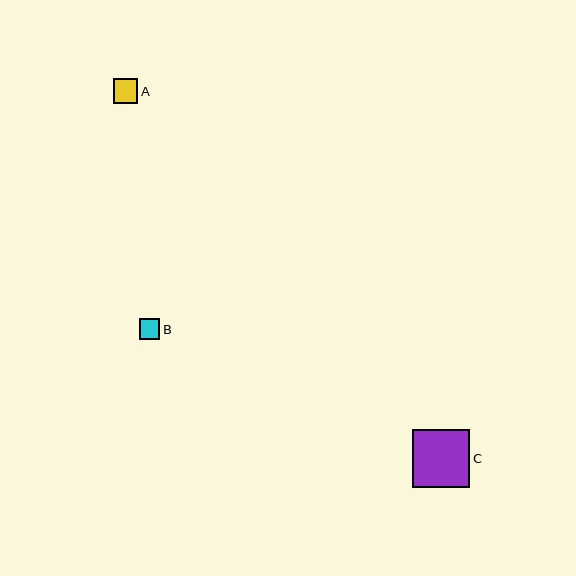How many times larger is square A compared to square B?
Square A is approximately 1.2 times the size of square B.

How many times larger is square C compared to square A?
Square C is approximately 2.4 times the size of square A.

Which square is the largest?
Square C is the largest with a size of approximately 58 pixels.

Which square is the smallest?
Square B is the smallest with a size of approximately 21 pixels.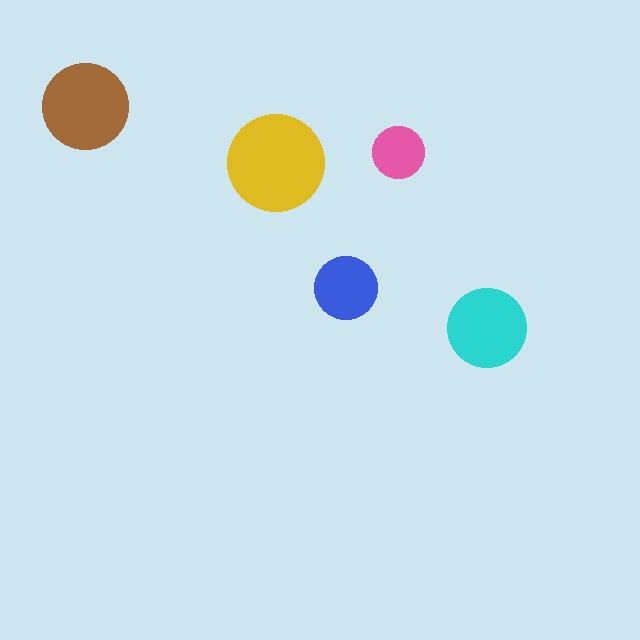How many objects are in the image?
There are 5 objects in the image.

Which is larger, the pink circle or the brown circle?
The brown one.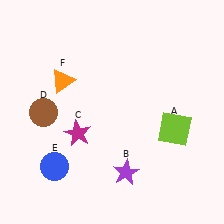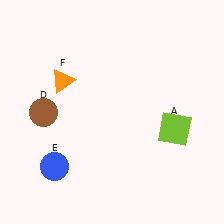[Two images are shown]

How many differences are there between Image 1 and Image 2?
There are 2 differences between the two images.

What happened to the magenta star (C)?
The magenta star (C) was removed in Image 2. It was in the bottom-left area of Image 1.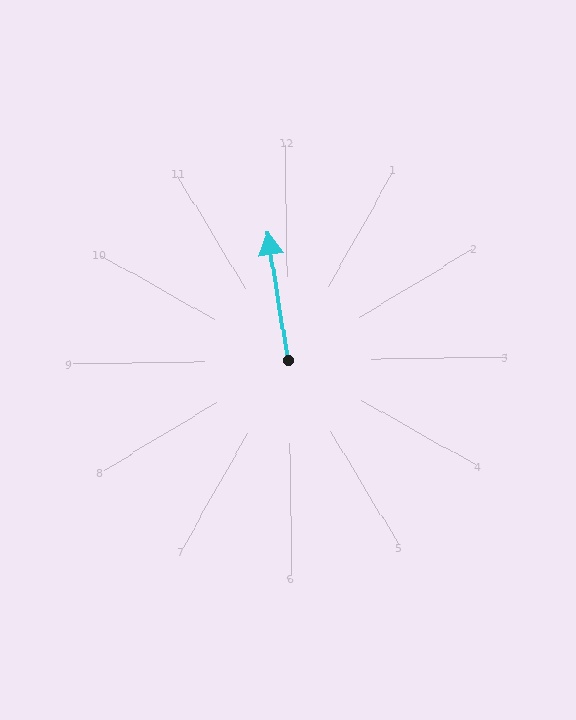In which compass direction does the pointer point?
North.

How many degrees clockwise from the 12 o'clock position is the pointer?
Approximately 352 degrees.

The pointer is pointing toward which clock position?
Roughly 12 o'clock.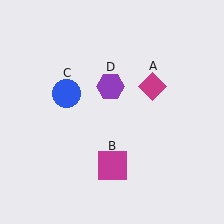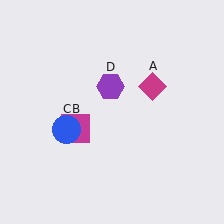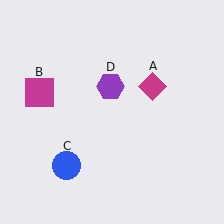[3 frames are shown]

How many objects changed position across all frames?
2 objects changed position: magenta square (object B), blue circle (object C).